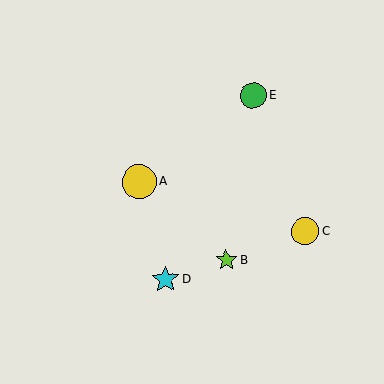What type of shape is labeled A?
Shape A is a yellow circle.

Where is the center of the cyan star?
The center of the cyan star is at (166, 279).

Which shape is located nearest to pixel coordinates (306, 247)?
The yellow circle (labeled C) at (305, 232) is nearest to that location.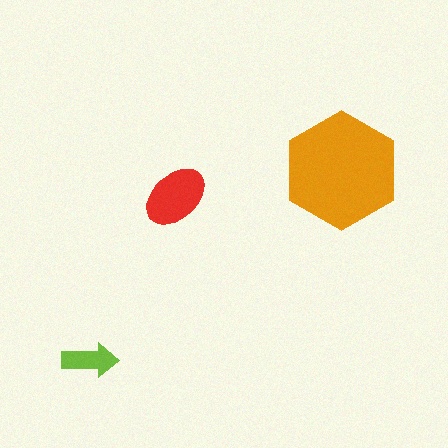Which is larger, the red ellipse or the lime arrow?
The red ellipse.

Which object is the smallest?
The lime arrow.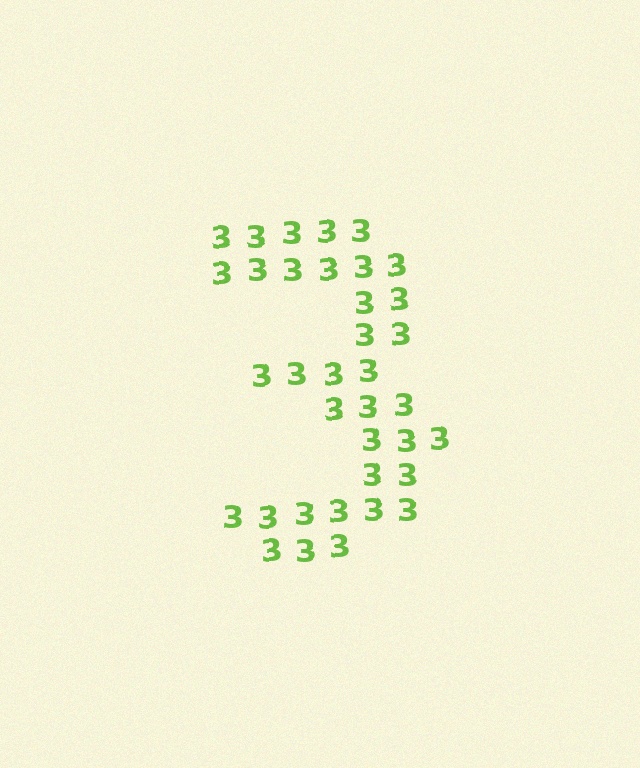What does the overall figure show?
The overall figure shows the digit 3.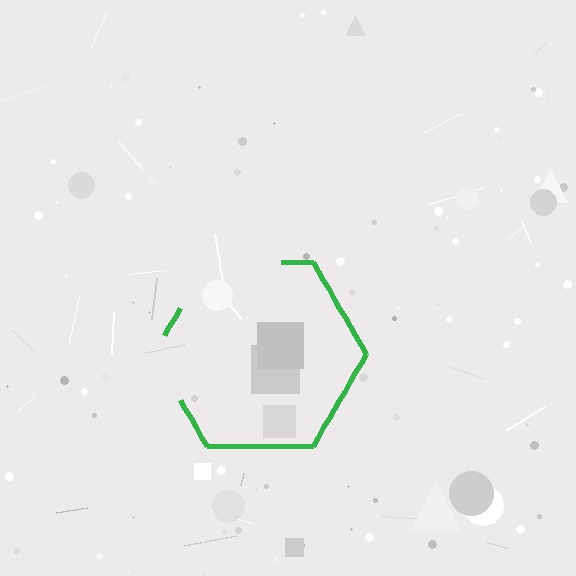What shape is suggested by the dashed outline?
The dashed outline suggests a hexagon.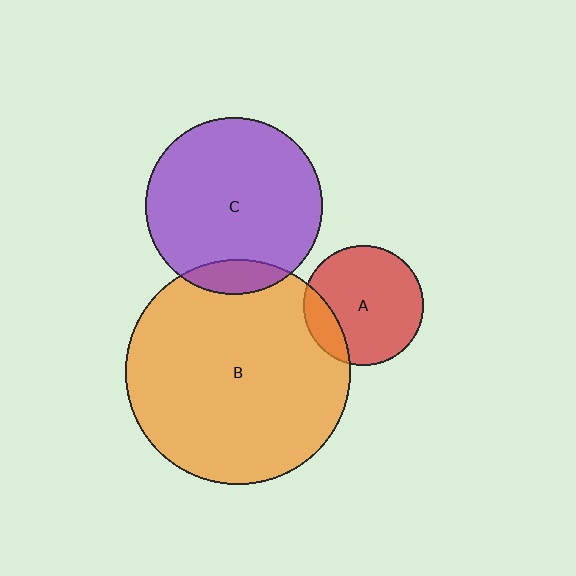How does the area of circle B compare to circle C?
Approximately 1.6 times.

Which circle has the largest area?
Circle B (orange).